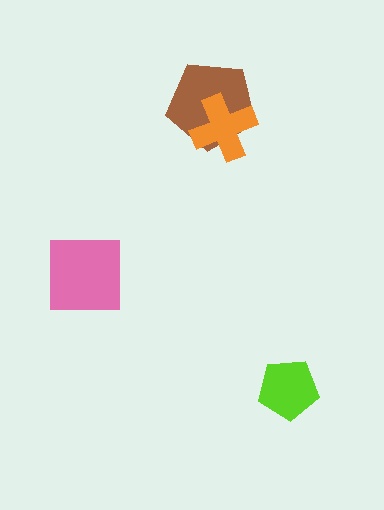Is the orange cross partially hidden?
No, no other shape covers it.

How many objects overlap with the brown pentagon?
1 object overlaps with the brown pentagon.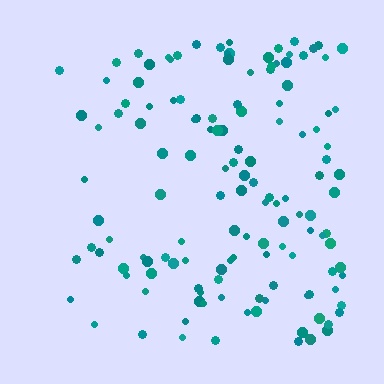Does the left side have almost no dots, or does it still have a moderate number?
Still a moderate number, just noticeably fewer than the right.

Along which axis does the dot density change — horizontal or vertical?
Horizontal.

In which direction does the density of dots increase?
From left to right, with the right side densest.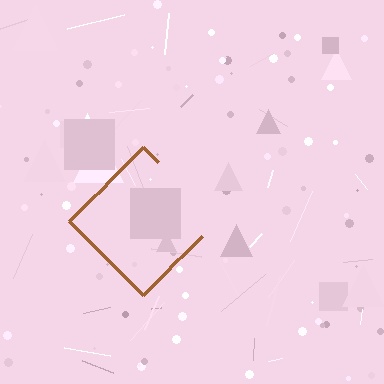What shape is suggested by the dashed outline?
The dashed outline suggests a diamond.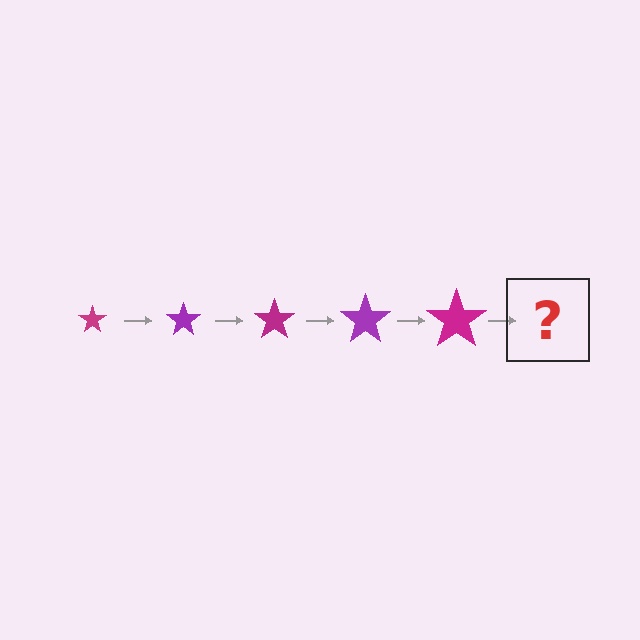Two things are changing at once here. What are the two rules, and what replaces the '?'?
The two rules are that the star grows larger each step and the color cycles through magenta and purple. The '?' should be a purple star, larger than the previous one.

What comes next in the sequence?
The next element should be a purple star, larger than the previous one.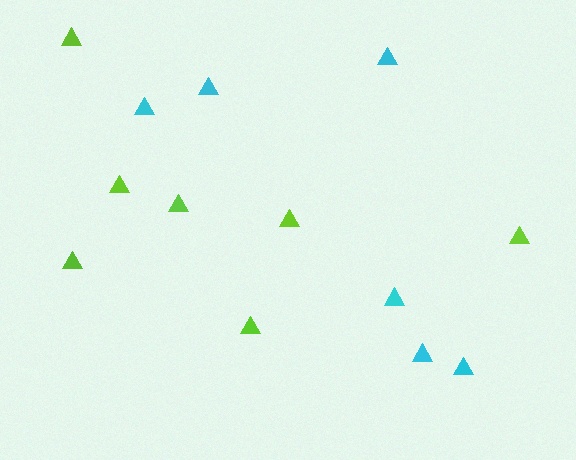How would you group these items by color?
There are 2 groups: one group of lime triangles (7) and one group of cyan triangles (6).